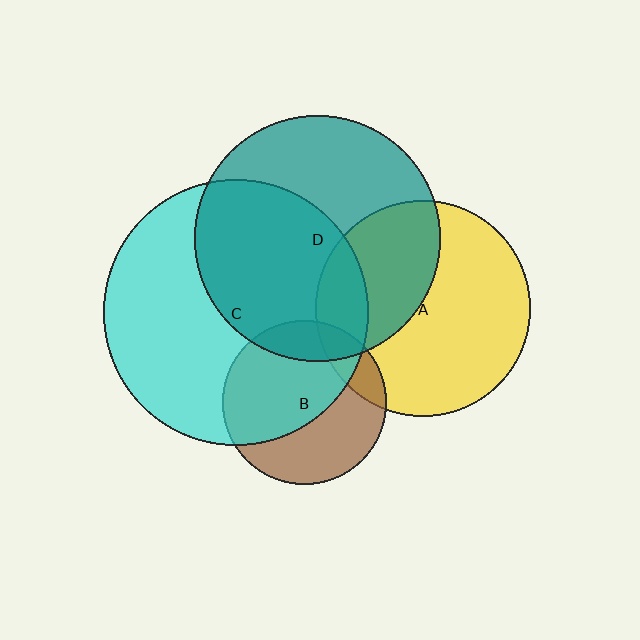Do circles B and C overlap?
Yes.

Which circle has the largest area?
Circle C (cyan).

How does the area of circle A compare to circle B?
Approximately 1.7 times.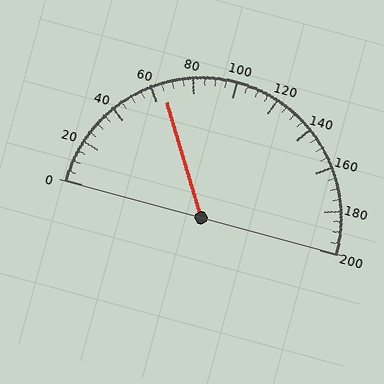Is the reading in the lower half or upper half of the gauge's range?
The reading is in the lower half of the range (0 to 200).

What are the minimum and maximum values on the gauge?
The gauge ranges from 0 to 200.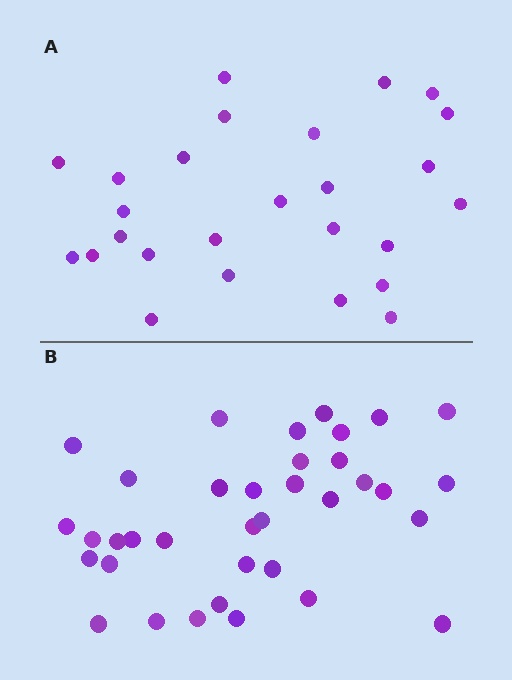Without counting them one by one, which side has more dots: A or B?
Region B (the bottom region) has more dots.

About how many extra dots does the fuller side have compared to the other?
Region B has roughly 10 or so more dots than region A.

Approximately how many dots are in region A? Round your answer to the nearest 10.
About 30 dots. (The exact count is 26, which rounds to 30.)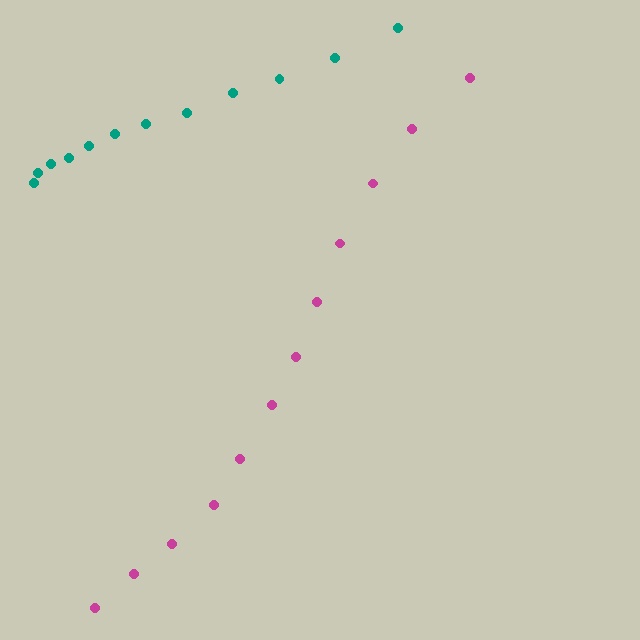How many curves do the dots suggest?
There are 2 distinct paths.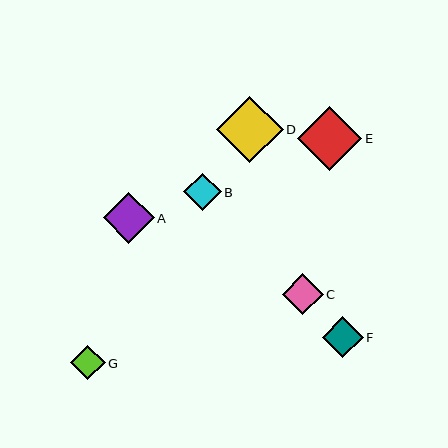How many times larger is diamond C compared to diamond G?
Diamond C is approximately 1.2 times the size of diamond G.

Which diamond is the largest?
Diamond D is the largest with a size of approximately 66 pixels.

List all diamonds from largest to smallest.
From largest to smallest: D, E, A, F, C, B, G.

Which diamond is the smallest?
Diamond G is the smallest with a size of approximately 34 pixels.